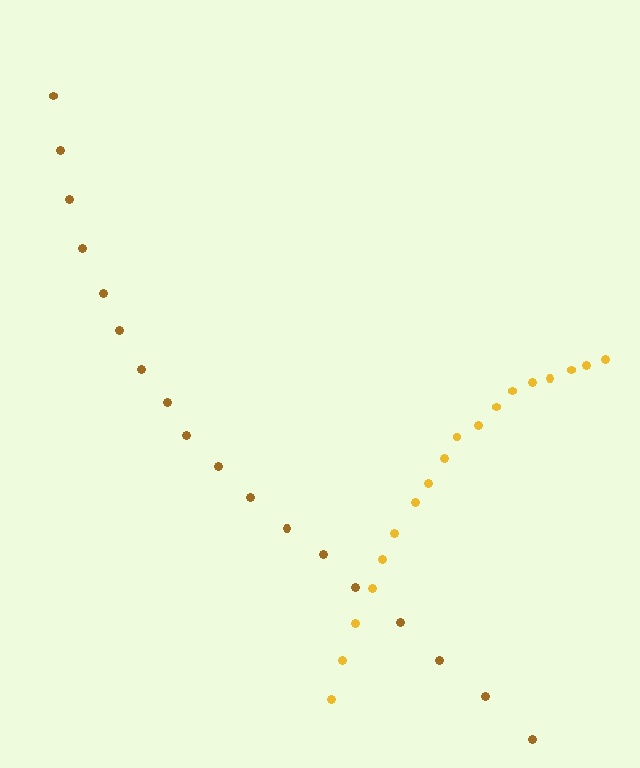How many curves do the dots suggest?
There are 2 distinct paths.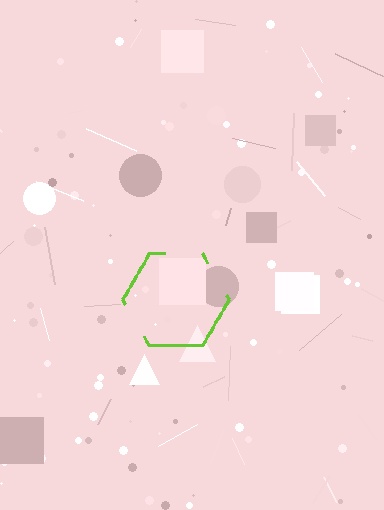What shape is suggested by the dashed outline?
The dashed outline suggests a hexagon.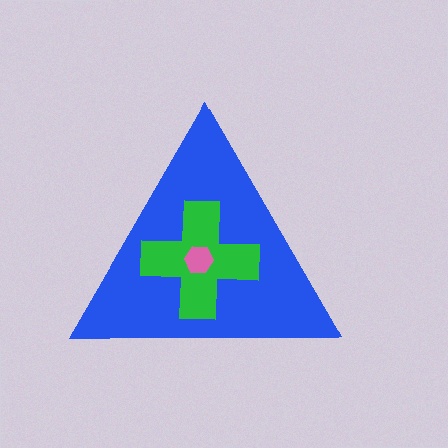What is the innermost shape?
The pink hexagon.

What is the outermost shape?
The blue triangle.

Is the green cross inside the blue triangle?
Yes.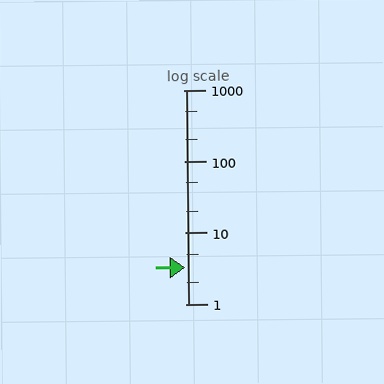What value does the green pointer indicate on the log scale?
The pointer indicates approximately 3.2.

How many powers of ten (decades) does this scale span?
The scale spans 3 decades, from 1 to 1000.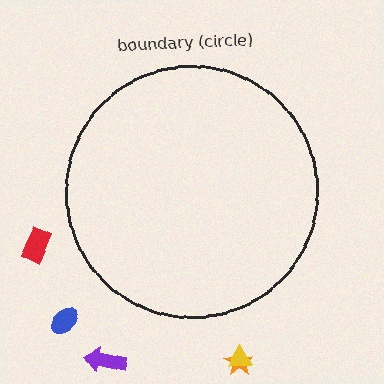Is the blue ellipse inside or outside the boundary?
Outside.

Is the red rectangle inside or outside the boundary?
Outside.